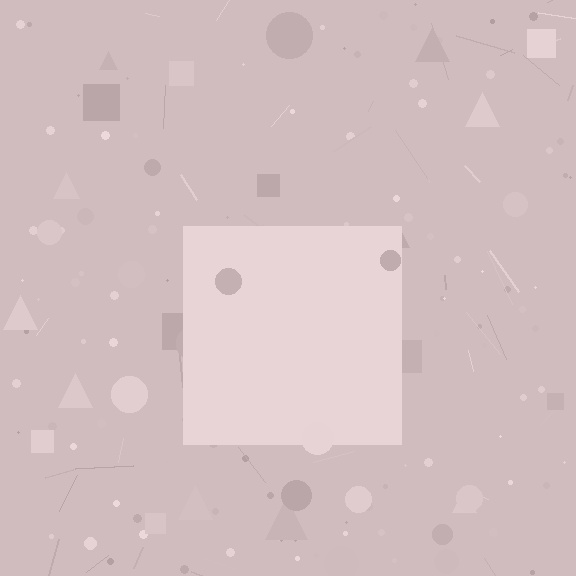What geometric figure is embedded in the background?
A square is embedded in the background.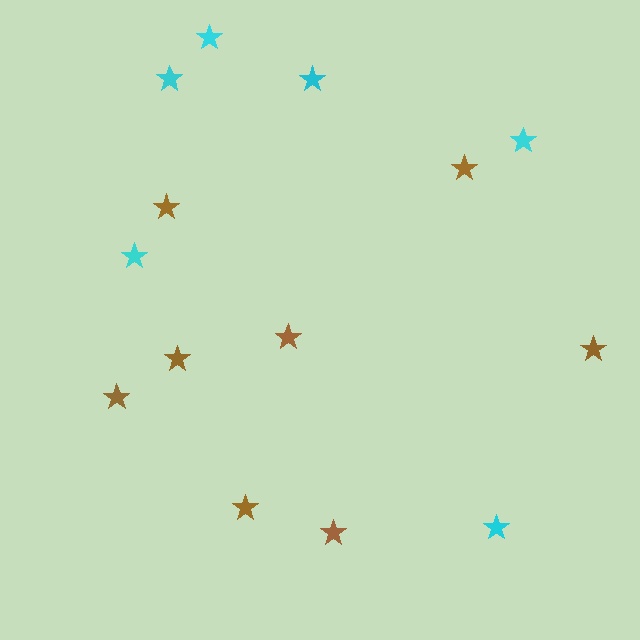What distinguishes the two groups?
There are 2 groups: one group of cyan stars (6) and one group of brown stars (8).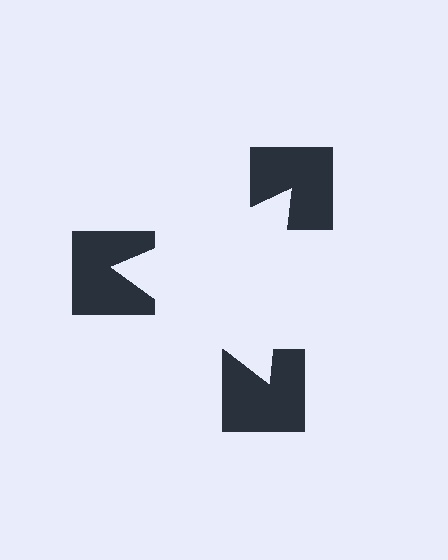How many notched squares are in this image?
There are 3 — one at each vertex of the illusory triangle.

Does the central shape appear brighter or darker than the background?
It typically appears slightly brighter than the background, even though no actual brightness change is drawn.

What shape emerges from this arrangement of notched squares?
An illusory triangle — its edges are inferred from the aligned wedge cuts in the notched squares, not physically drawn.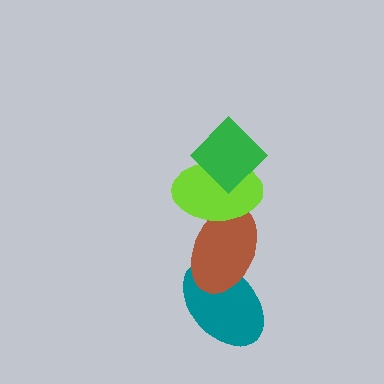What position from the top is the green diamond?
The green diamond is 1st from the top.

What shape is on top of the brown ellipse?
The lime ellipse is on top of the brown ellipse.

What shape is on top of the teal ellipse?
The brown ellipse is on top of the teal ellipse.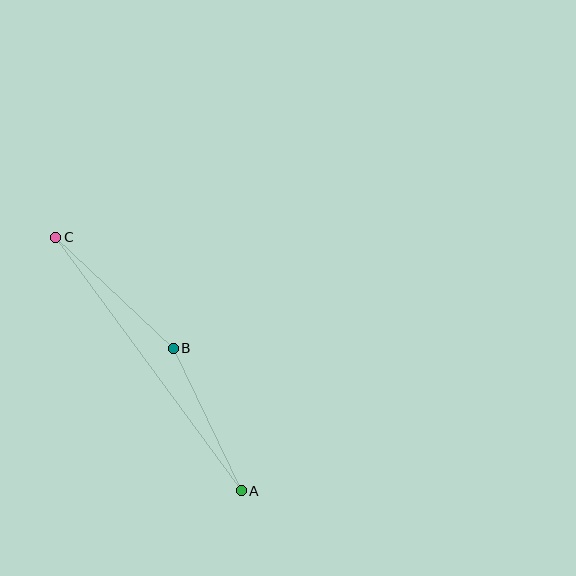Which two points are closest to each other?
Points A and B are closest to each other.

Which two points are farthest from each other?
Points A and C are farthest from each other.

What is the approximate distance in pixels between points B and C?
The distance between B and C is approximately 161 pixels.